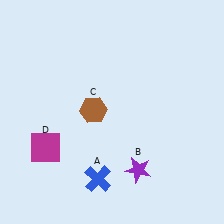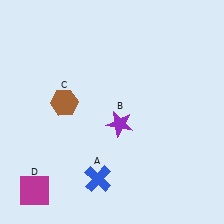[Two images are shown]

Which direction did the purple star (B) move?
The purple star (B) moved up.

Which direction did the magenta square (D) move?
The magenta square (D) moved down.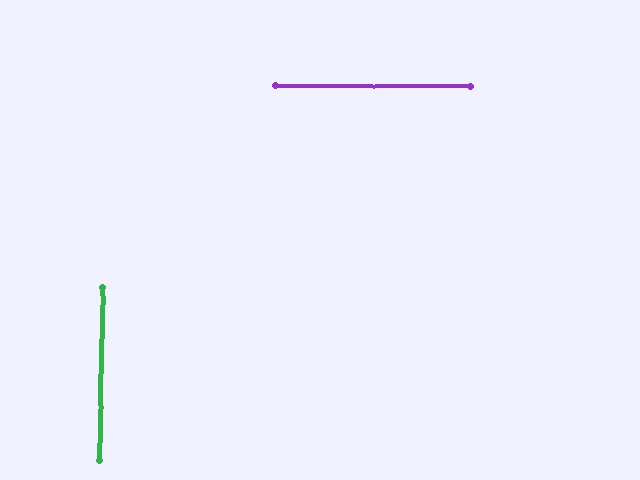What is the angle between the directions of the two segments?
Approximately 89 degrees.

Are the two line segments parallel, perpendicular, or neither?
Perpendicular — they meet at approximately 89°.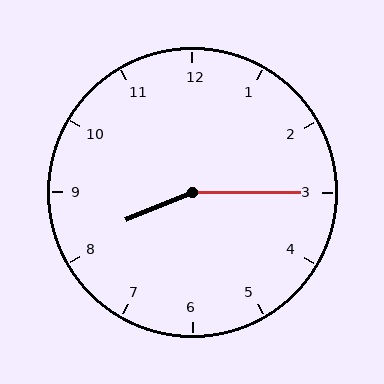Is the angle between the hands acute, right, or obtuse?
It is obtuse.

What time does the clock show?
8:15.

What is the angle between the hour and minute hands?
Approximately 158 degrees.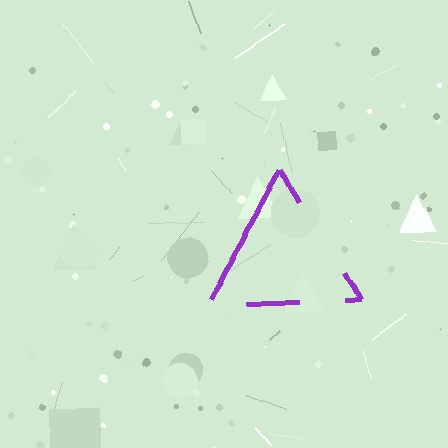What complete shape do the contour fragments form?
The contour fragments form a triangle.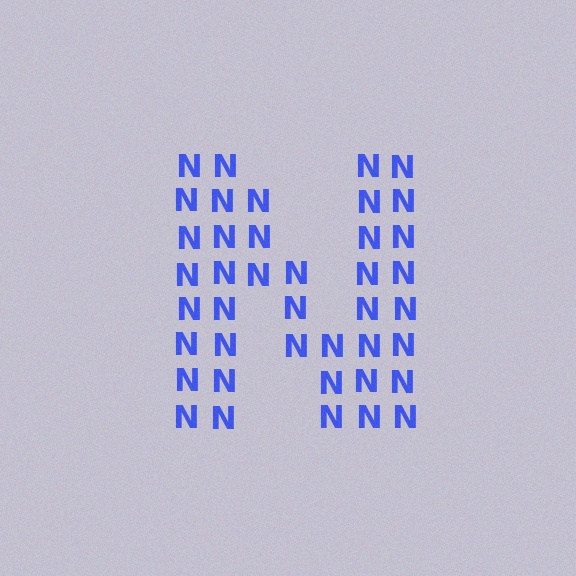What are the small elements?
The small elements are letter N's.